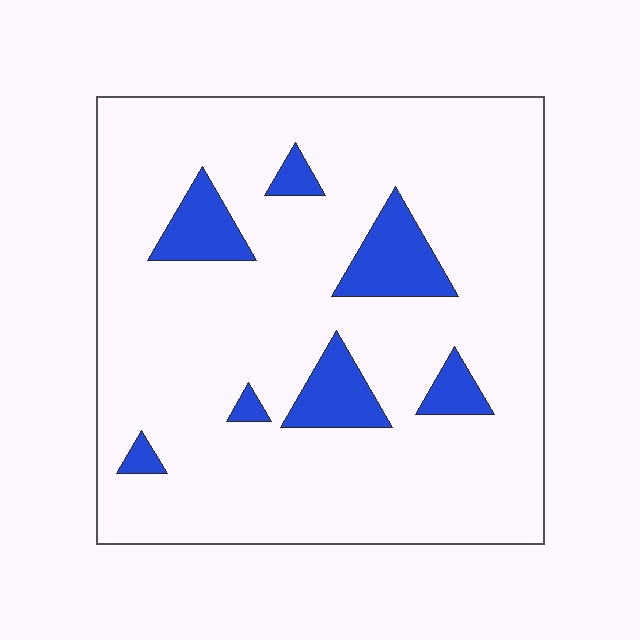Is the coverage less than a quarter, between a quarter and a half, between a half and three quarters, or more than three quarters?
Less than a quarter.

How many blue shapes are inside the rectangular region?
7.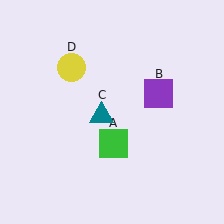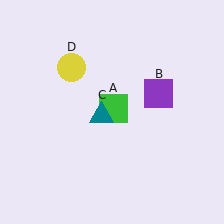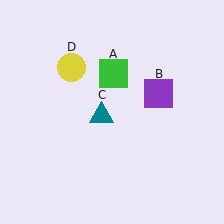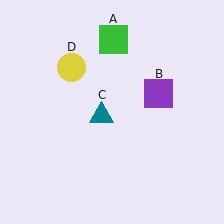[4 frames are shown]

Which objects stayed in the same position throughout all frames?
Purple square (object B) and teal triangle (object C) and yellow circle (object D) remained stationary.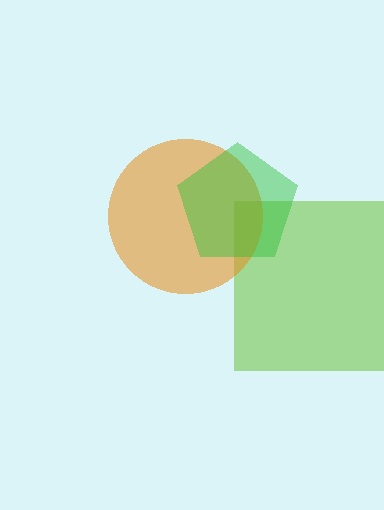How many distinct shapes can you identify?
There are 3 distinct shapes: a lime square, an orange circle, a green pentagon.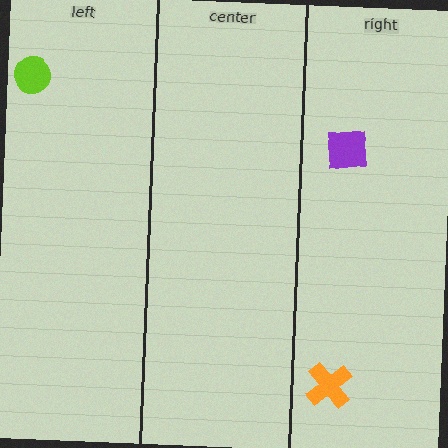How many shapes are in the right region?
2.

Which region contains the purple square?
The right region.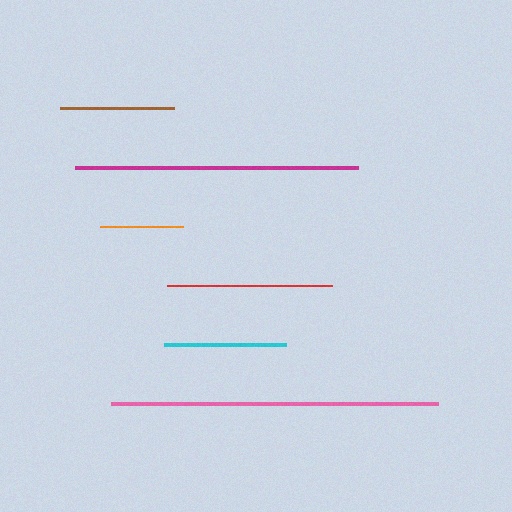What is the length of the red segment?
The red segment is approximately 165 pixels long.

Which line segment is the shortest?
The orange line is the shortest at approximately 84 pixels.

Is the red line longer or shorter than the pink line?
The pink line is longer than the red line.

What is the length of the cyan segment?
The cyan segment is approximately 122 pixels long.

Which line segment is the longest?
The pink line is the longest at approximately 328 pixels.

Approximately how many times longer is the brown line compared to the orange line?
The brown line is approximately 1.4 times the length of the orange line.